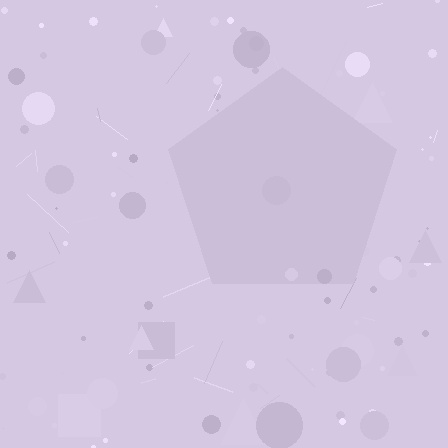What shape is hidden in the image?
A pentagon is hidden in the image.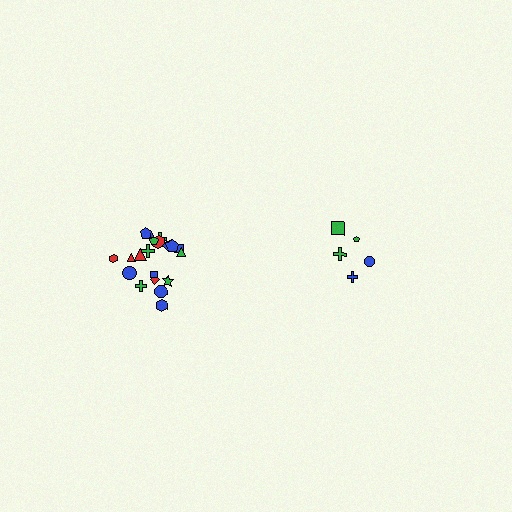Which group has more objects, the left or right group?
The left group.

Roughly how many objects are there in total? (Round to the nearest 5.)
Roughly 25 objects in total.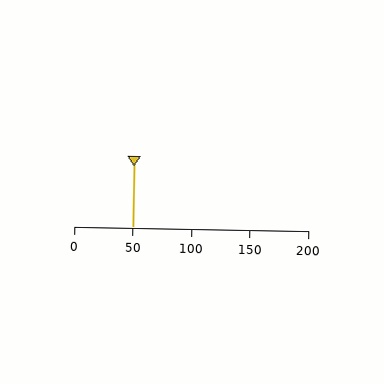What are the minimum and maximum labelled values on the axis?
The axis runs from 0 to 200.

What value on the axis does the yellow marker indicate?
The marker indicates approximately 50.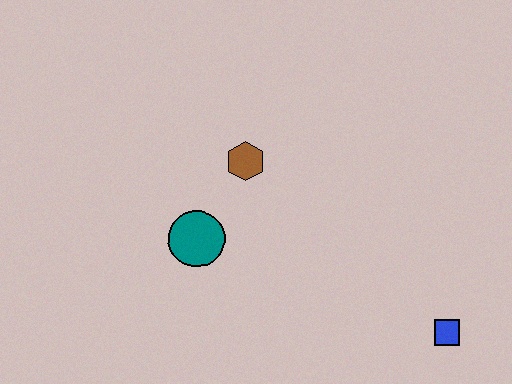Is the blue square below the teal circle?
Yes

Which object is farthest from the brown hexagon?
The blue square is farthest from the brown hexagon.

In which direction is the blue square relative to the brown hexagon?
The blue square is to the right of the brown hexagon.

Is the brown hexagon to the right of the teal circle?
Yes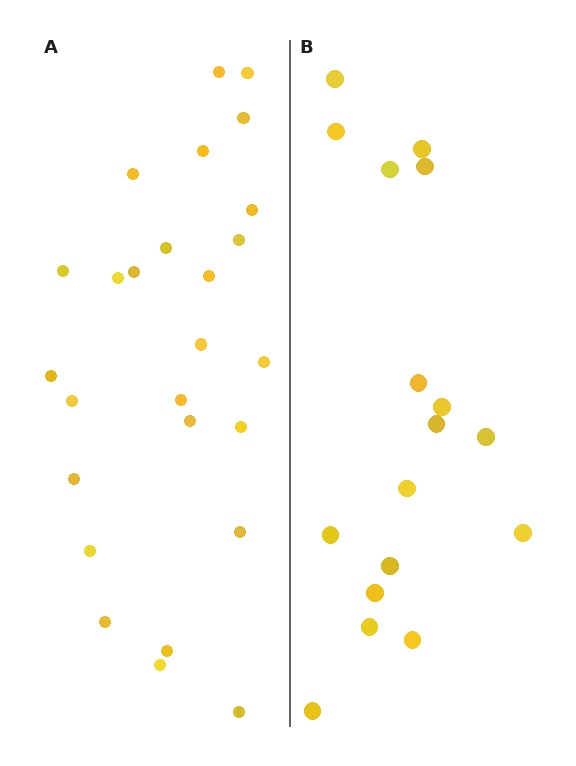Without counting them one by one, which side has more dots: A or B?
Region A (the left region) has more dots.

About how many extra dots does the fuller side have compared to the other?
Region A has roughly 8 or so more dots than region B.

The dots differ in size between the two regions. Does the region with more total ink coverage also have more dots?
No. Region B has more total ink coverage because its dots are larger, but region A actually contains more individual dots. Total area can be misleading — the number of items is what matters here.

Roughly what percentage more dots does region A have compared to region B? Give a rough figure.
About 55% more.